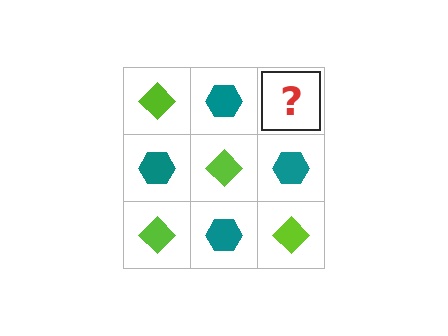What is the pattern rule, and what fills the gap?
The rule is that it alternates lime diamond and teal hexagon in a checkerboard pattern. The gap should be filled with a lime diamond.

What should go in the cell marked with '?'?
The missing cell should contain a lime diamond.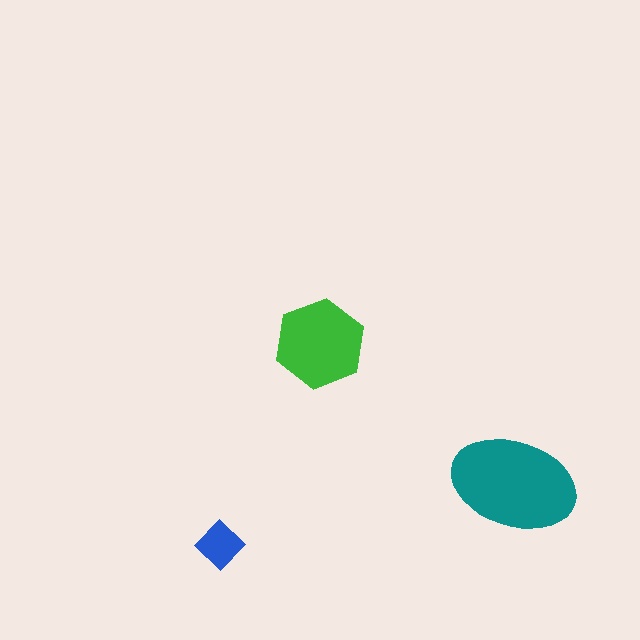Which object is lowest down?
The blue diamond is bottommost.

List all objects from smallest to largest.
The blue diamond, the green hexagon, the teal ellipse.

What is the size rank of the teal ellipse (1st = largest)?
1st.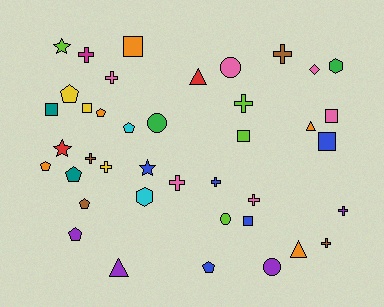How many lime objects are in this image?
There are 4 lime objects.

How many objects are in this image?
There are 40 objects.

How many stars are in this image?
There are 3 stars.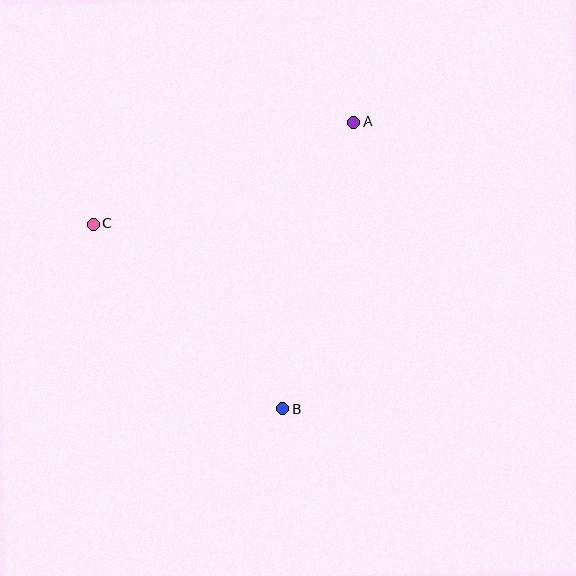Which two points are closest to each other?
Points B and C are closest to each other.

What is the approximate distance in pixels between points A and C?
The distance between A and C is approximately 280 pixels.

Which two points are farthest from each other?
Points A and B are farthest from each other.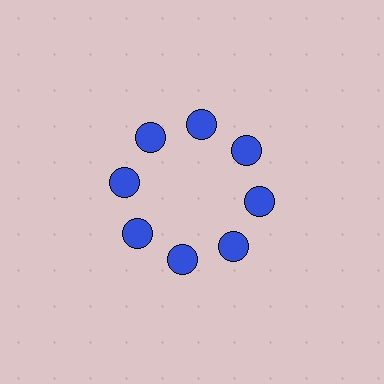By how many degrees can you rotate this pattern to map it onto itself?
The pattern maps onto itself every 45 degrees of rotation.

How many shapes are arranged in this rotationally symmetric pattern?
There are 8 shapes, arranged in 8 groups of 1.